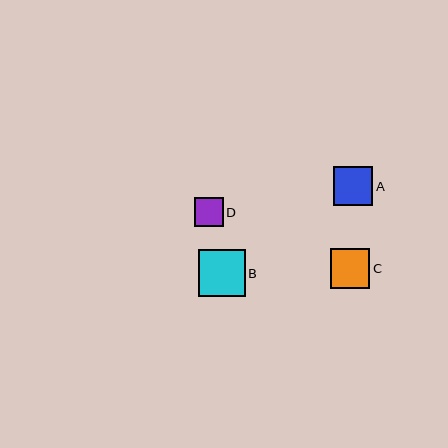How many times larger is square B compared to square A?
Square B is approximately 1.2 times the size of square A.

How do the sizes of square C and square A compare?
Square C and square A are approximately the same size.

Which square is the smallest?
Square D is the smallest with a size of approximately 29 pixels.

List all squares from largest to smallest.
From largest to smallest: B, C, A, D.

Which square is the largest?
Square B is the largest with a size of approximately 47 pixels.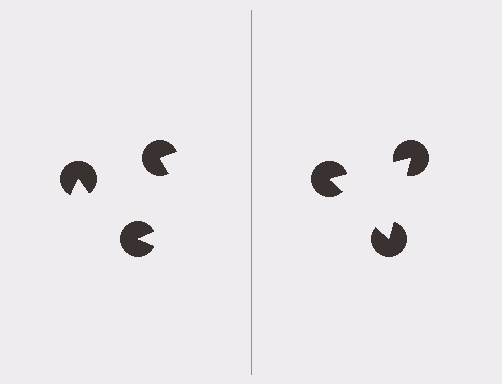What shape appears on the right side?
An illusory triangle.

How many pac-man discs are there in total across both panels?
6 — 3 on each side.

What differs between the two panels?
The pac-man discs are positioned identically on both sides; only the wedge orientations differ. On the right they align to a triangle; on the left they are misaligned.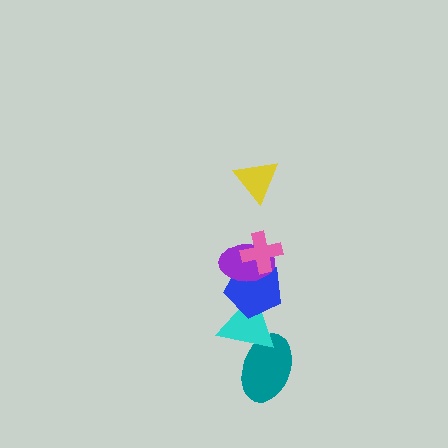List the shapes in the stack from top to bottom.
From top to bottom: the yellow triangle, the pink cross, the purple ellipse, the blue pentagon, the cyan triangle, the teal ellipse.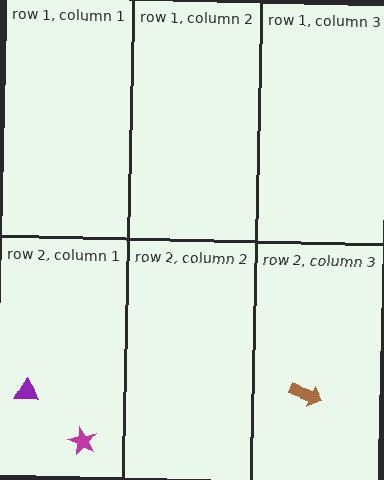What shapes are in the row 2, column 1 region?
The magenta star, the purple triangle.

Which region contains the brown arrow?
The row 2, column 3 region.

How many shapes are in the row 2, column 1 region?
2.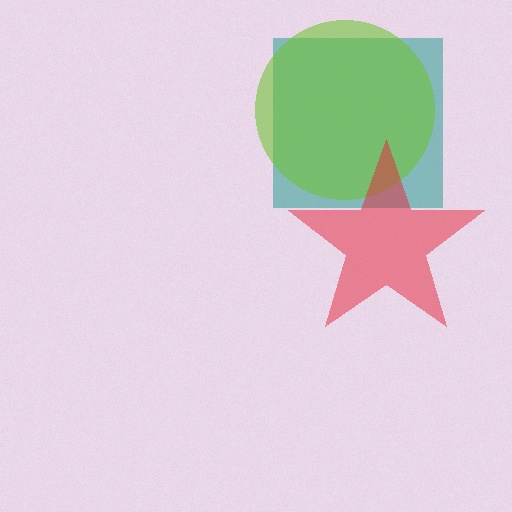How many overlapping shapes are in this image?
There are 3 overlapping shapes in the image.